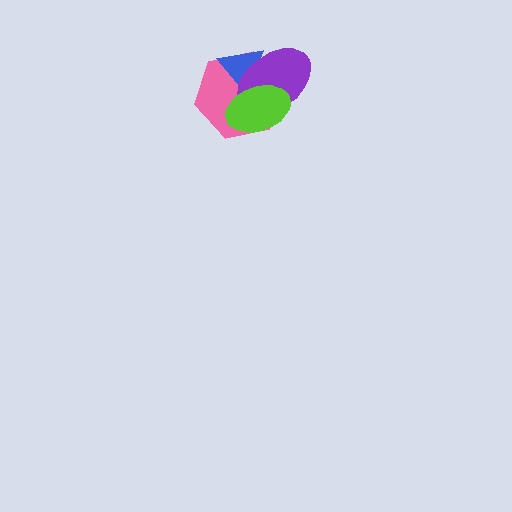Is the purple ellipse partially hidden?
Yes, it is partially covered by another shape.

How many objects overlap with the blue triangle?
3 objects overlap with the blue triangle.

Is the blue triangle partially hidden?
Yes, it is partially covered by another shape.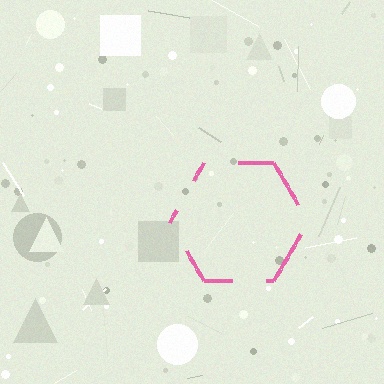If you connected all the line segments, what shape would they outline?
They would outline a hexagon.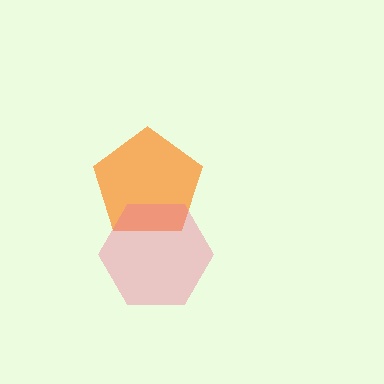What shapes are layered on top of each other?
The layered shapes are: an orange pentagon, a pink hexagon.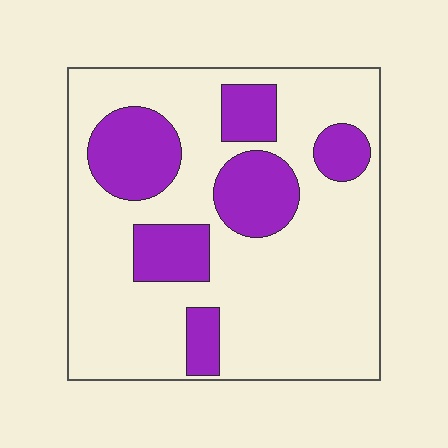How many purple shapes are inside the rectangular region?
6.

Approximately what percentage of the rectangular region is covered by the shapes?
Approximately 25%.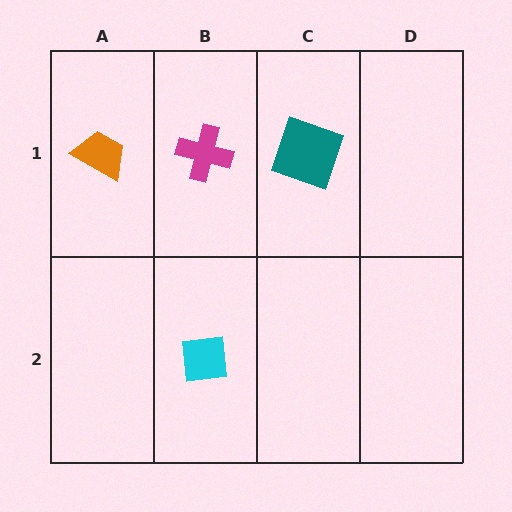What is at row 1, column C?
A teal square.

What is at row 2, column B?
A cyan square.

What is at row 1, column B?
A magenta cross.